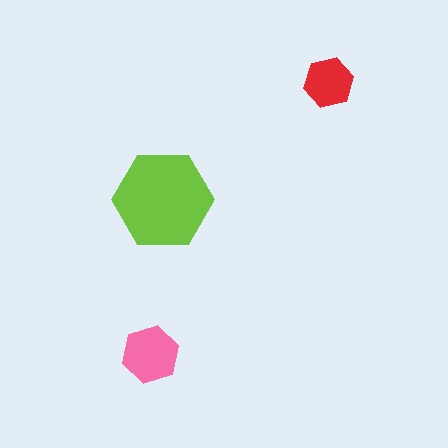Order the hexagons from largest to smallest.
the lime one, the pink one, the red one.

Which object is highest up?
The red hexagon is topmost.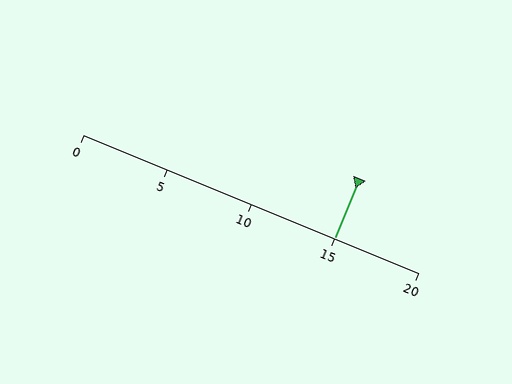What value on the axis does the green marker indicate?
The marker indicates approximately 15.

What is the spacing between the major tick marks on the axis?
The major ticks are spaced 5 apart.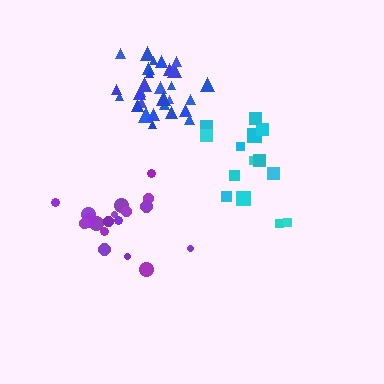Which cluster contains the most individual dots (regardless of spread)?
Blue (30).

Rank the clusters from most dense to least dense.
blue, purple, cyan.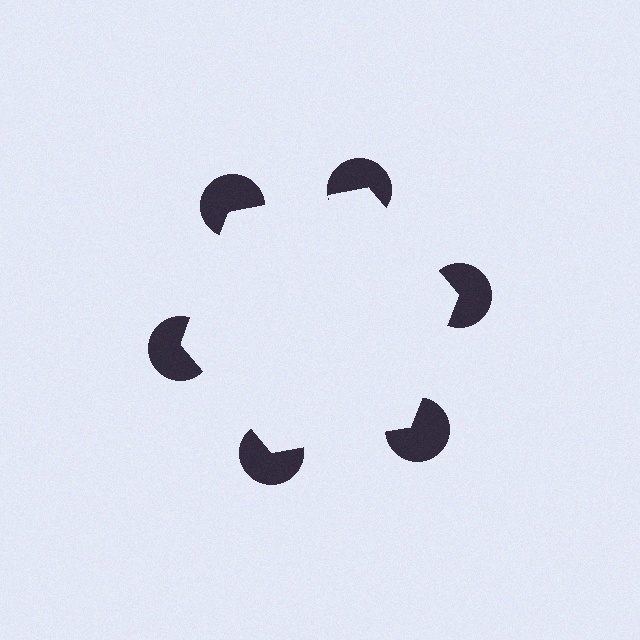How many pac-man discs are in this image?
There are 6 — one at each vertex of the illusory hexagon.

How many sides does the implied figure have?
6 sides.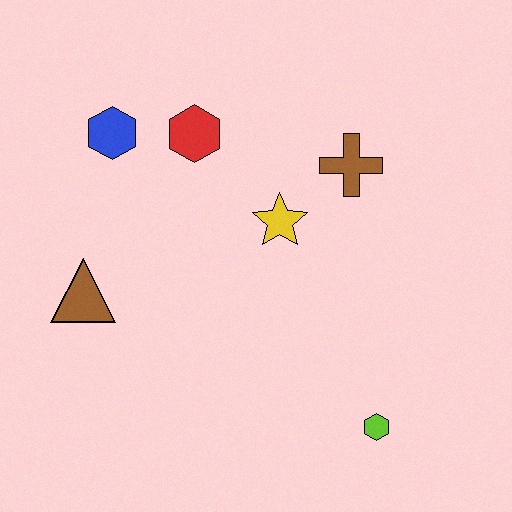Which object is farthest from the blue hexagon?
The lime hexagon is farthest from the blue hexagon.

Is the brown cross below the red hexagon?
Yes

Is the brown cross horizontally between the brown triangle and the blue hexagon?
No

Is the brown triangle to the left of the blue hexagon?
Yes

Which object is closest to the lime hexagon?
The yellow star is closest to the lime hexagon.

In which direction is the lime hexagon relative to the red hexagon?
The lime hexagon is below the red hexagon.